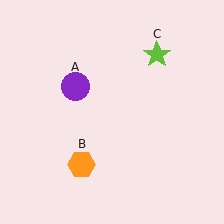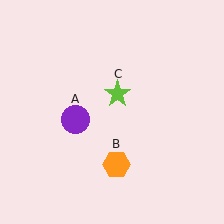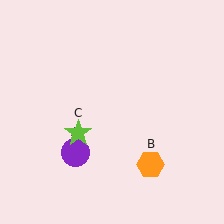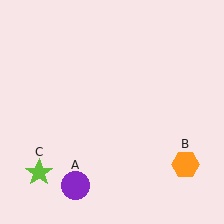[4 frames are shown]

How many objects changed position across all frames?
3 objects changed position: purple circle (object A), orange hexagon (object B), lime star (object C).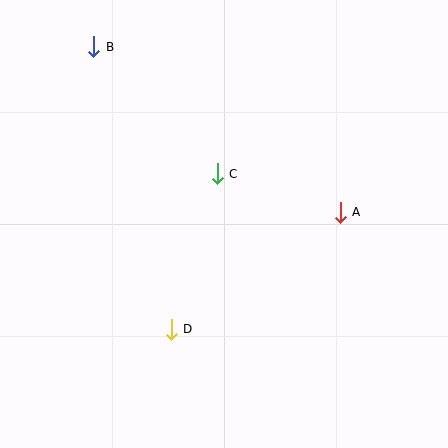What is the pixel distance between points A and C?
The distance between A and C is 129 pixels.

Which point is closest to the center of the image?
Point C at (217, 174) is closest to the center.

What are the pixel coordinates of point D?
Point D is at (171, 329).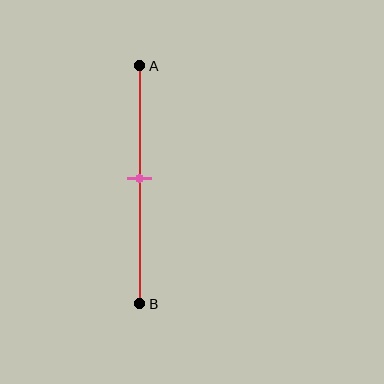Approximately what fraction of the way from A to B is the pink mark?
The pink mark is approximately 45% of the way from A to B.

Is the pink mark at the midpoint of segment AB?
Yes, the mark is approximately at the midpoint.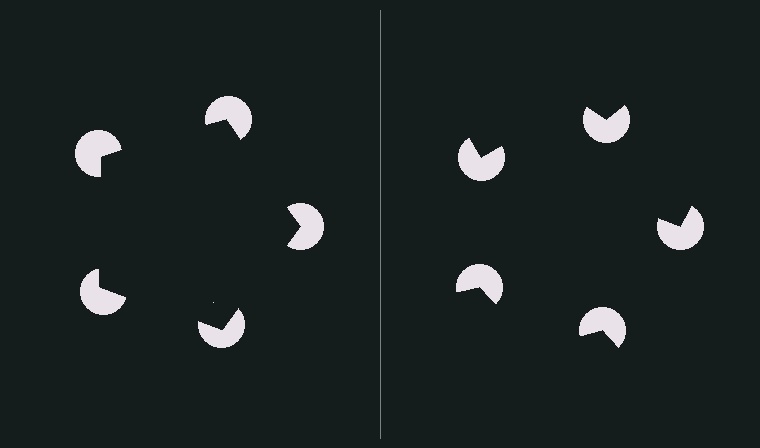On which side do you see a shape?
An illusory pentagon appears on the left side. On the right side the wedge cuts are rotated, so no coherent shape forms.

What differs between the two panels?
The pac-man discs are positioned identically on both sides; only the wedge orientations differ. On the left they align to a pentagon; on the right they are misaligned.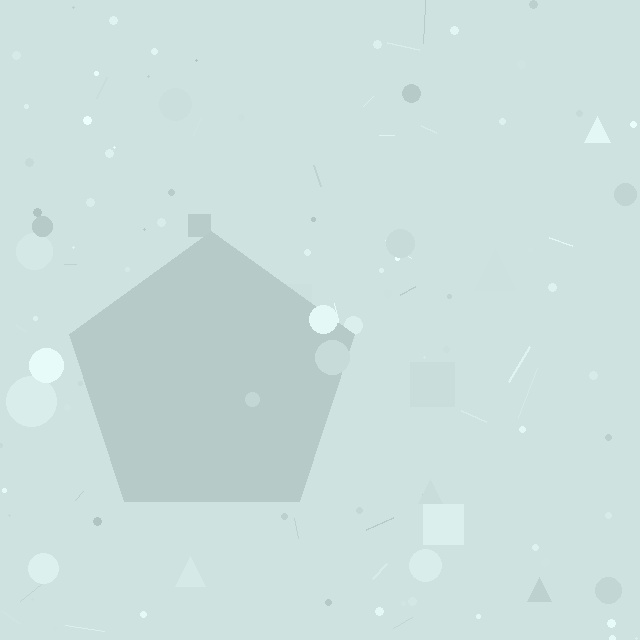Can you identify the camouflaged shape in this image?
The camouflaged shape is a pentagon.